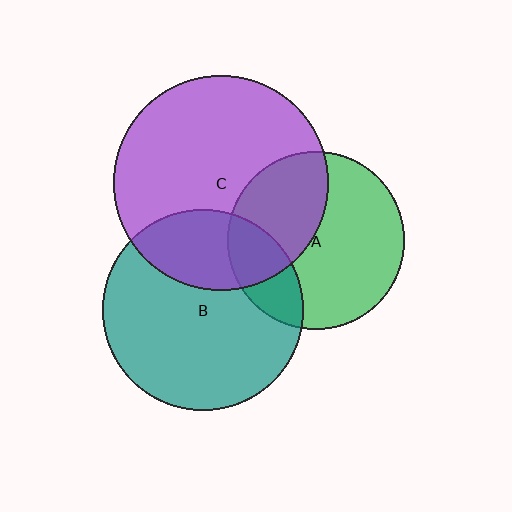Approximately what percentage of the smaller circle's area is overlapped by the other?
Approximately 20%.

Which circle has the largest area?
Circle C (purple).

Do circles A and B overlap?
Yes.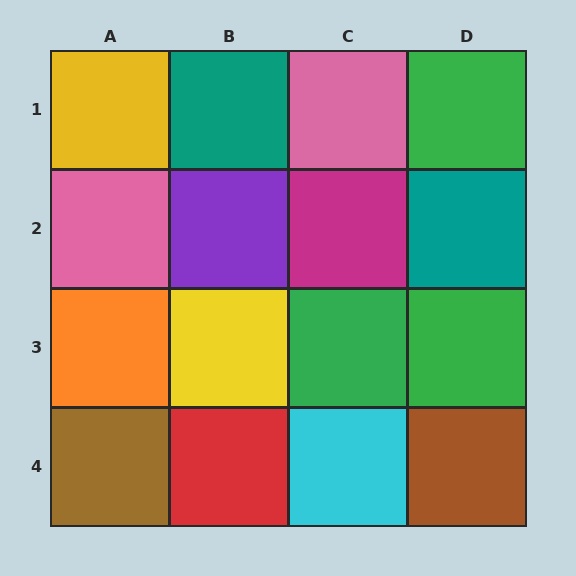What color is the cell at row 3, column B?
Yellow.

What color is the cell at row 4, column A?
Brown.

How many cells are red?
1 cell is red.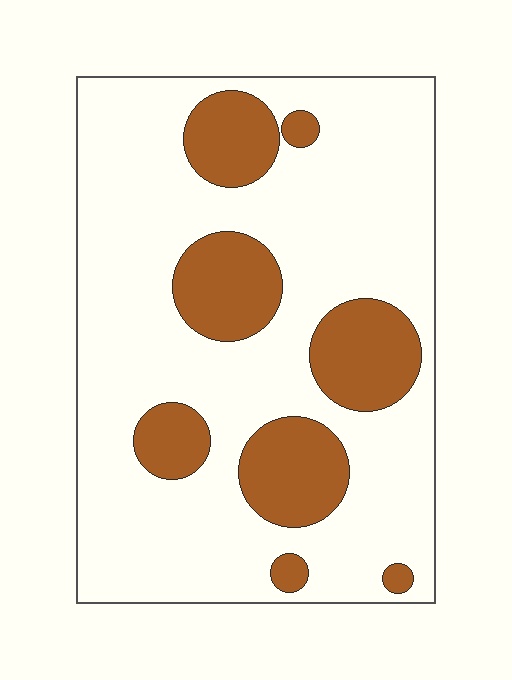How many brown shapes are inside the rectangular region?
8.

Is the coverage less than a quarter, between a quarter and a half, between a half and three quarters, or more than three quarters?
Less than a quarter.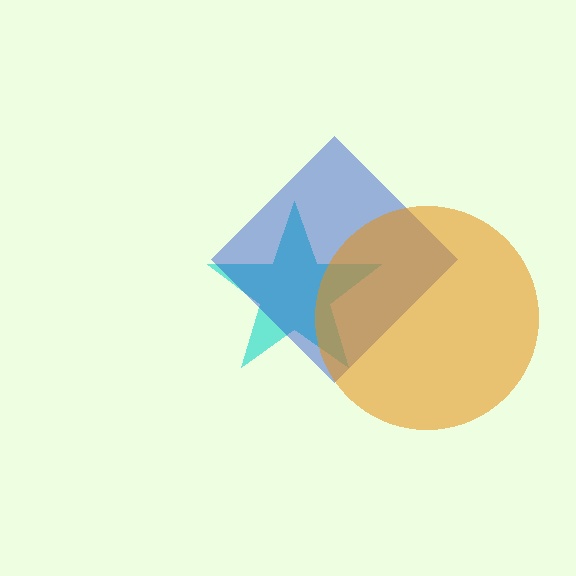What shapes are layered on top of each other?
The layered shapes are: a cyan star, a blue diamond, an orange circle.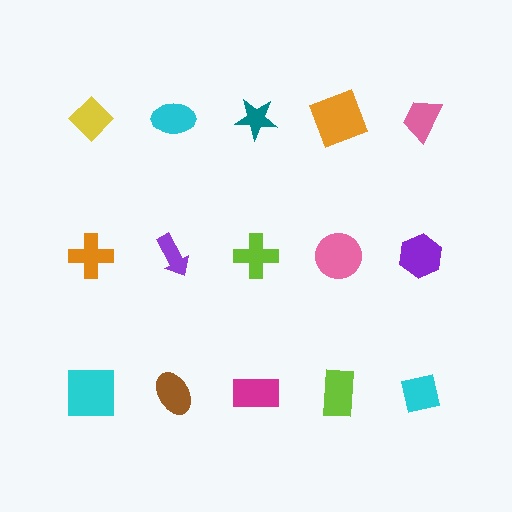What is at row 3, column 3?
A magenta rectangle.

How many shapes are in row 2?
5 shapes.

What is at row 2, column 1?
An orange cross.